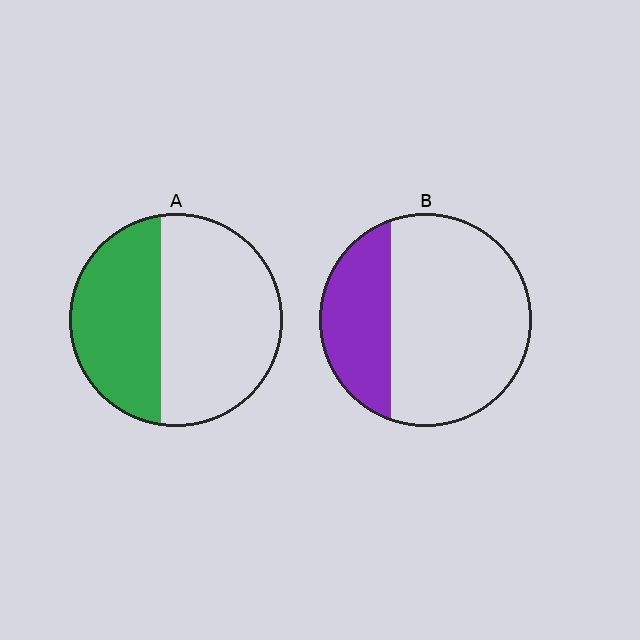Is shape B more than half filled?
No.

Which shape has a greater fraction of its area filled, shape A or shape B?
Shape A.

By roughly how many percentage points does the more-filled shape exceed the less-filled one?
By roughly 10 percentage points (A over B).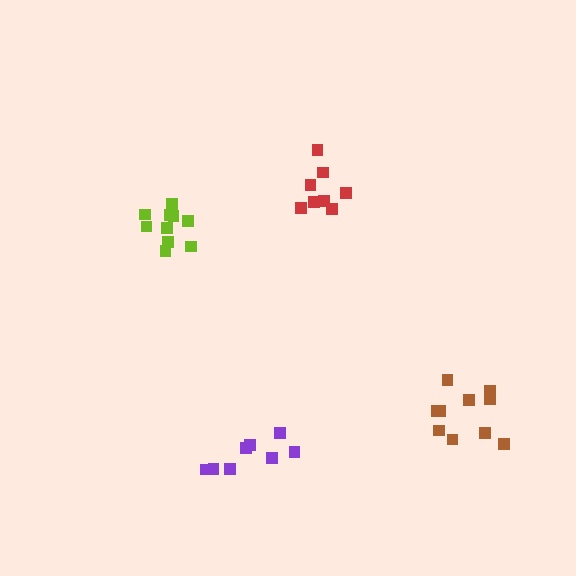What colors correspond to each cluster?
The clusters are colored: lime, brown, purple, red.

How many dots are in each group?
Group 1: 10 dots, Group 2: 10 dots, Group 3: 8 dots, Group 4: 8 dots (36 total).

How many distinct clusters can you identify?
There are 4 distinct clusters.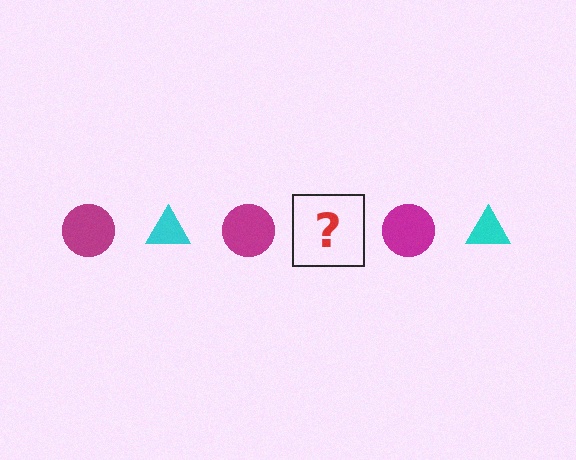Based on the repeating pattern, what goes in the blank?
The blank should be a cyan triangle.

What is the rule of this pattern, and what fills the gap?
The rule is that the pattern alternates between magenta circle and cyan triangle. The gap should be filled with a cyan triangle.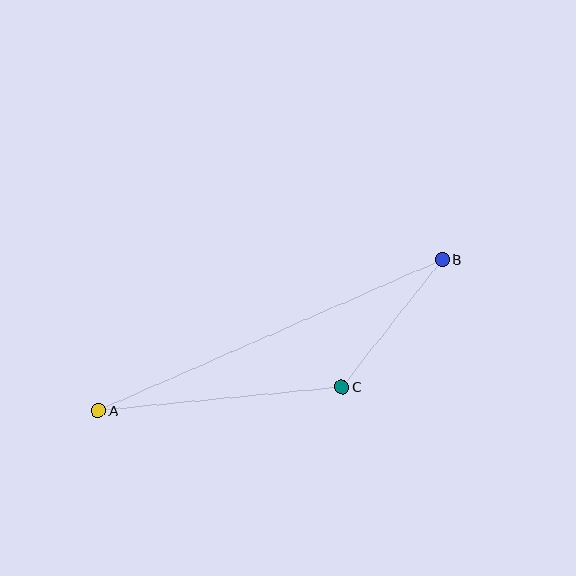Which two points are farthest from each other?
Points A and B are farthest from each other.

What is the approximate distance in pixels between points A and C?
The distance between A and C is approximately 245 pixels.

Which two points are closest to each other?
Points B and C are closest to each other.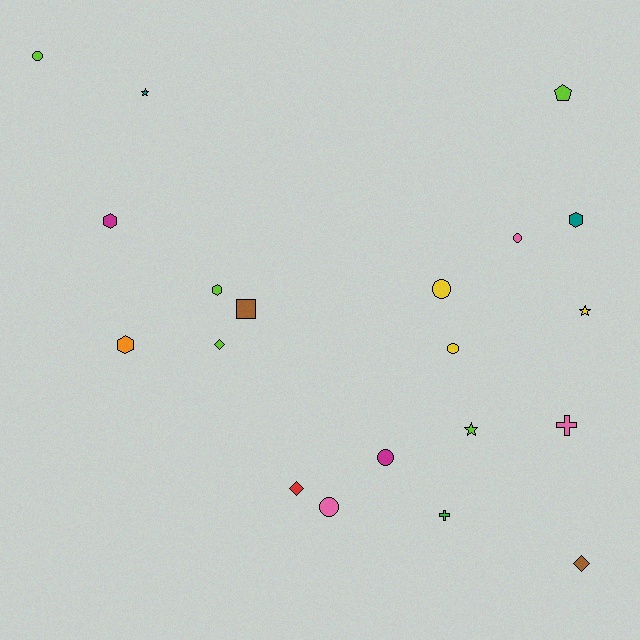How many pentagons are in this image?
There is 1 pentagon.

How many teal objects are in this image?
There are 2 teal objects.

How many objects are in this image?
There are 20 objects.